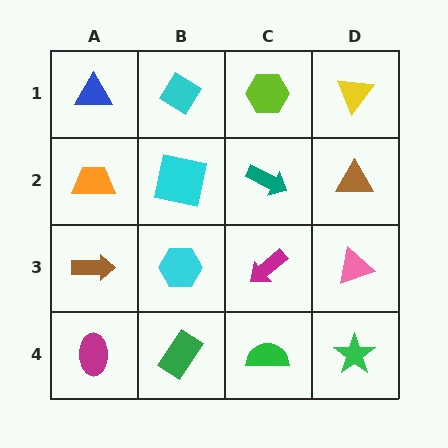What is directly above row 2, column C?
A lime hexagon.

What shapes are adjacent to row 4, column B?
A cyan hexagon (row 3, column B), a magenta ellipse (row 4, column A), a green semicircle (row 4, column C).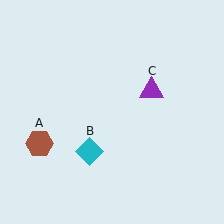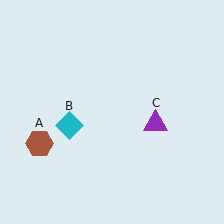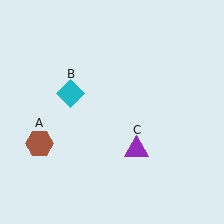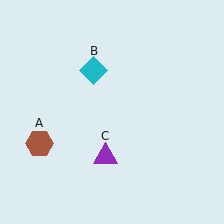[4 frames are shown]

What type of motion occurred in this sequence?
The cyan diamond (object B), purple triangle (object C) rotated clockwise around the center of the scene.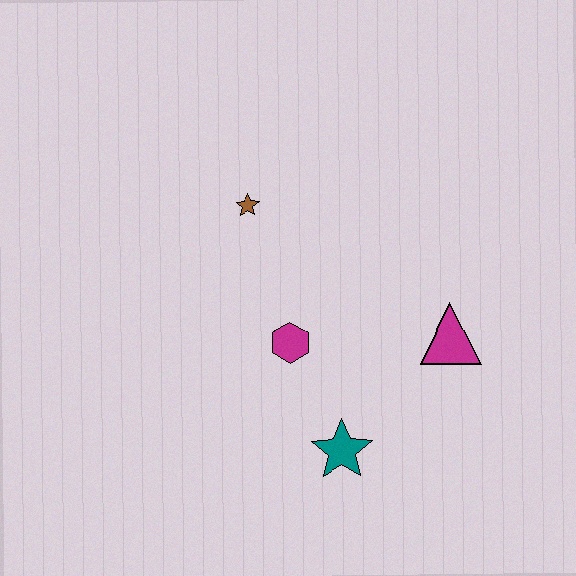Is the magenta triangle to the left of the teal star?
No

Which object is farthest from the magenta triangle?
The brown star is farthest from the magenta triangle.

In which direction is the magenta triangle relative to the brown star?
The magenta triangle is to the right of the brown star.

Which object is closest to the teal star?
The magenta hexagon is closest to the teal star.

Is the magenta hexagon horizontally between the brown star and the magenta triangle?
Yes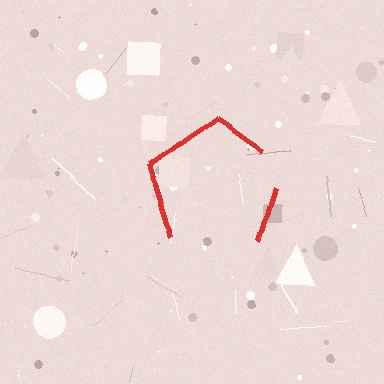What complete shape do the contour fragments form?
The contour fragments form a pentagon.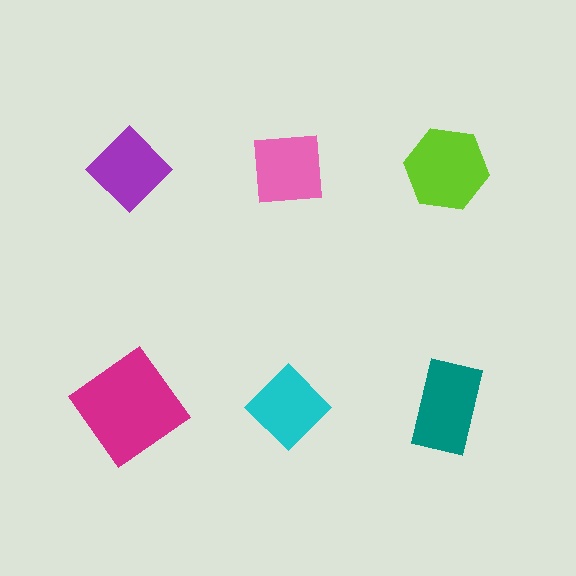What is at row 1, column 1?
A purple diamond.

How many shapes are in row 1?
3 shapes.